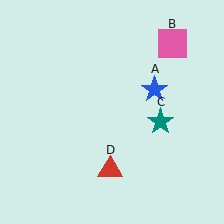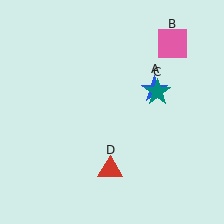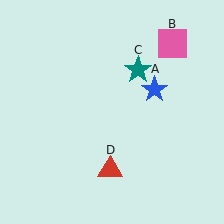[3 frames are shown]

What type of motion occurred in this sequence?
The teal star (object C) rotated counterclockwise around the center of the scene.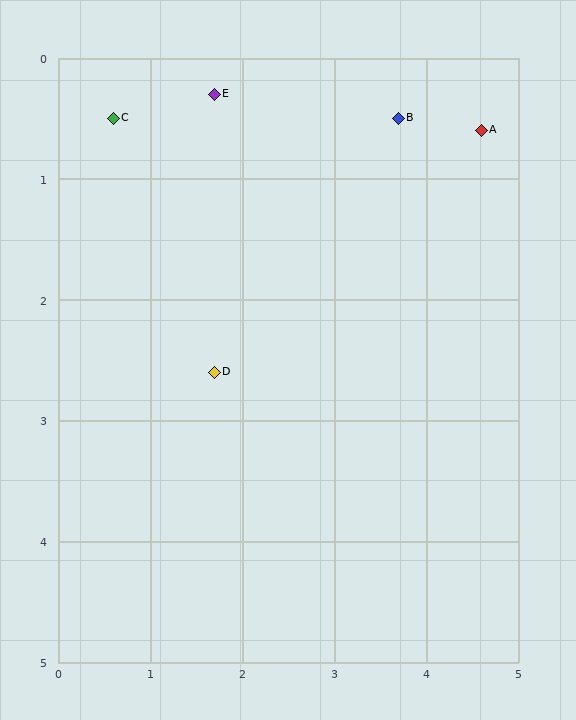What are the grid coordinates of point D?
Point D is at approximately (1.7, 2.6).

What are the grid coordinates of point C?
Point C is at approximately (0.6, 0.5).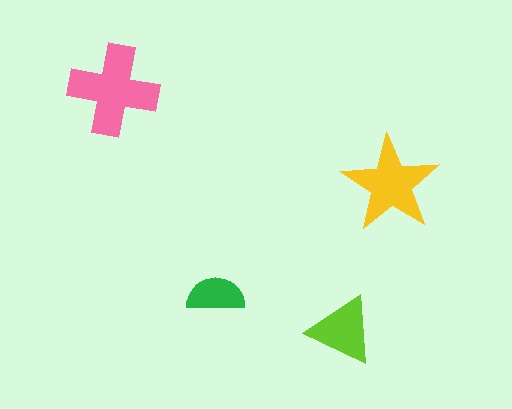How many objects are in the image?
There are 4 objects in the image.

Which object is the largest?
The pink cross.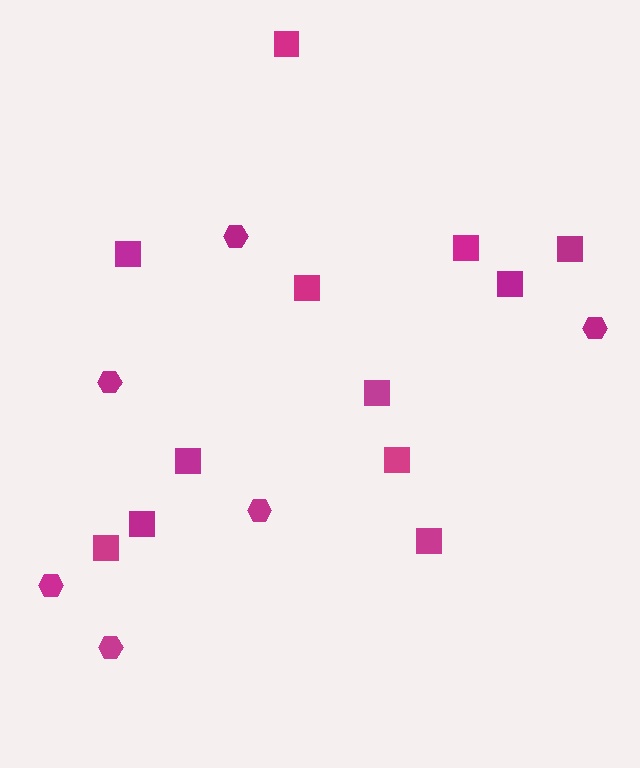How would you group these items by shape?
There are 2 groups: one group of squares (12) and one group of hexagons (6).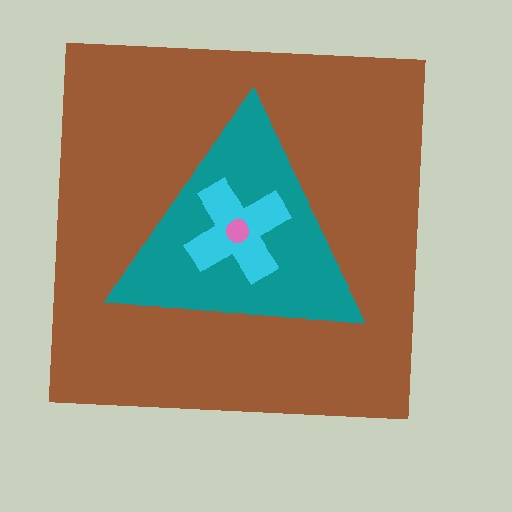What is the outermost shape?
The brown square.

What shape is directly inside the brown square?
The teal triangle.